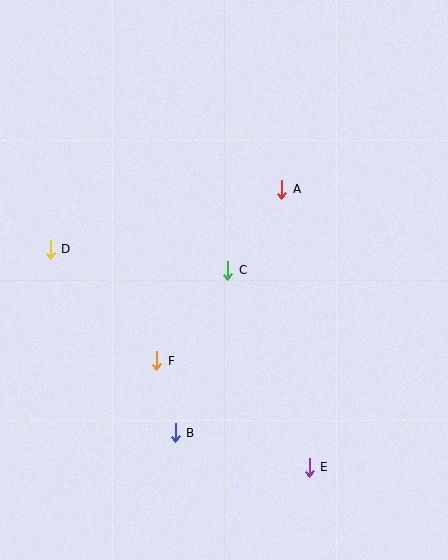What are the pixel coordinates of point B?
Point B is at (175, 433).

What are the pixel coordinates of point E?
Point E is at (309, 467).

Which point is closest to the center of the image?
Point C at (228, 270) is closest to the center.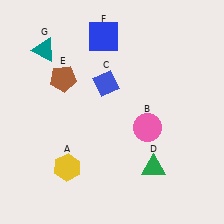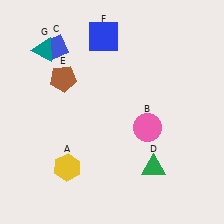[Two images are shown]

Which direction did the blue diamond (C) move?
The blue diamond (C) moved left.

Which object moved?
The blue diamond (C) moved left.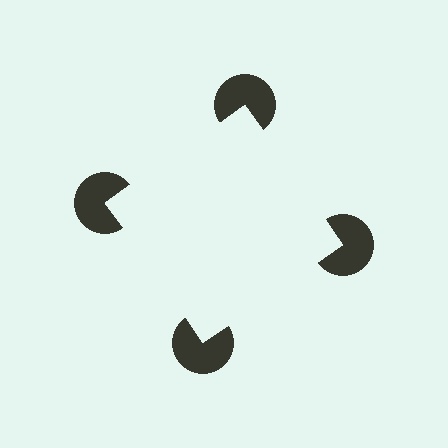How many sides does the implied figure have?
4 sides.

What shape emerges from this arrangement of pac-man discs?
An illusory square — its edges are inferred from the aligned wedge cuts in the pac-man discs, not physically drawn.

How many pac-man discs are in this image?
There are 4 — one at each vertex of the illusory square.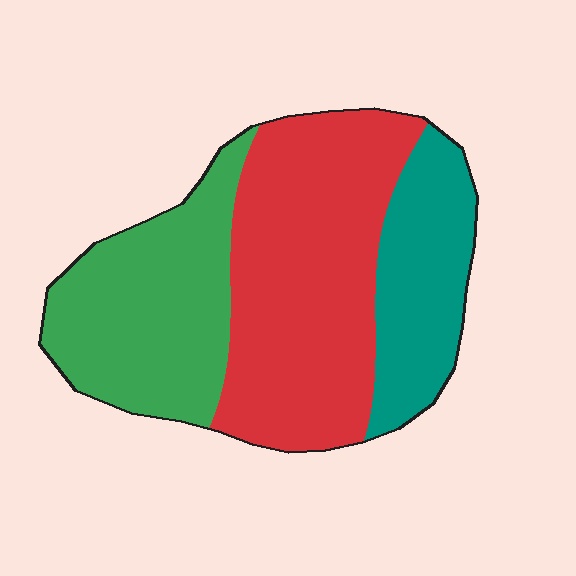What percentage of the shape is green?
Green covers around 30% of the shape.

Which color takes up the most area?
Red, at roughly 45%.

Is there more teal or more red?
Red.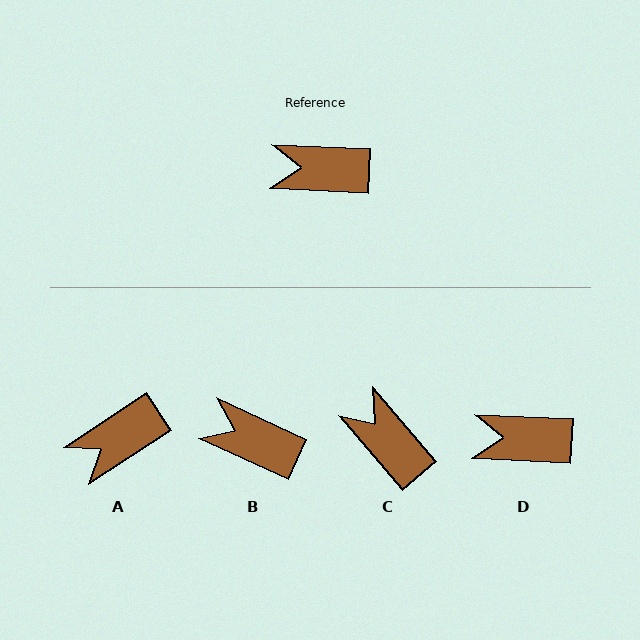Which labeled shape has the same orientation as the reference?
D.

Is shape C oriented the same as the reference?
No, it is off by about 46 degrees.